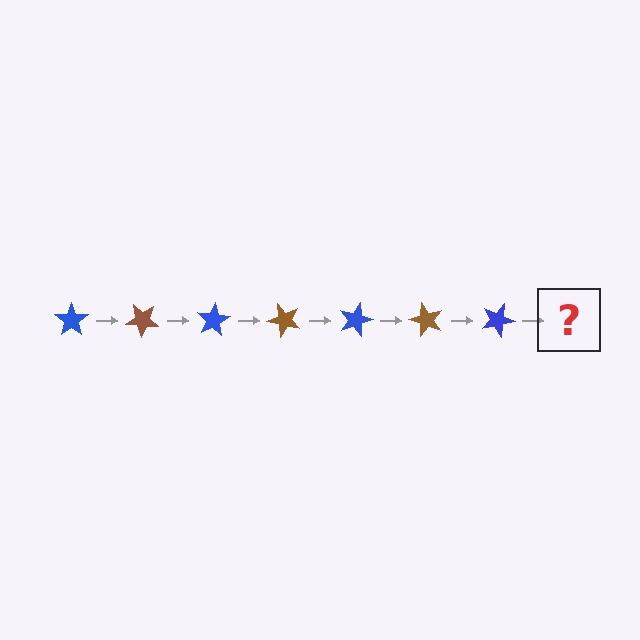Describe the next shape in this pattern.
It should be a brown star, rotated 280 degrees from the start.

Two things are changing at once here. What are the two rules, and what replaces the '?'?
The two rules are that it rotates 40 degrees each step and the color cycles through blue and brown. The '?' should be a brown star, rotated 280 degrees from the start.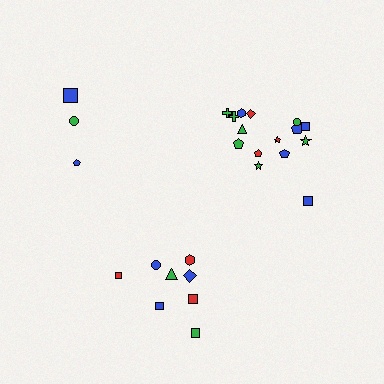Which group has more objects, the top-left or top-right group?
The top-right group.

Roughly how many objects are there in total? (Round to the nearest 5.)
Roughly 25 objects in total.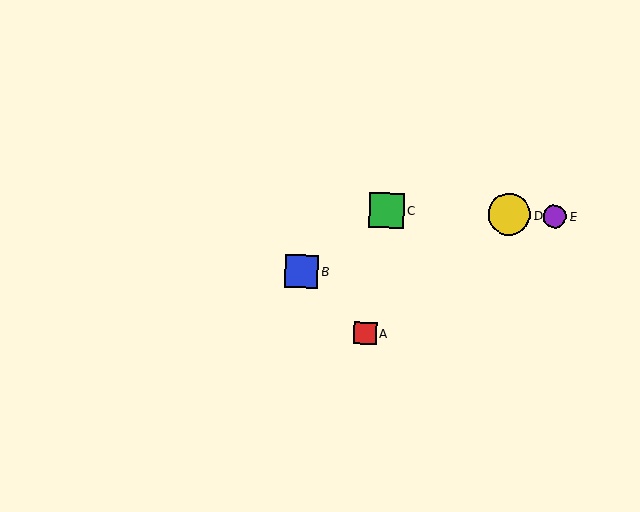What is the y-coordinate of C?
Object C is at y≈210.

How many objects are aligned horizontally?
3 objects (C, D, E) are aligned horizontally.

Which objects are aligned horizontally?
Objects C, D, E are aligned horizontally.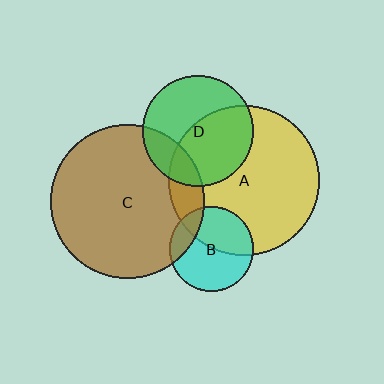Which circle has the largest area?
Circle C (brown).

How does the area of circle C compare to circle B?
Approximately 3.3 times.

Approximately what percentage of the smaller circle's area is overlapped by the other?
Approximately 20%.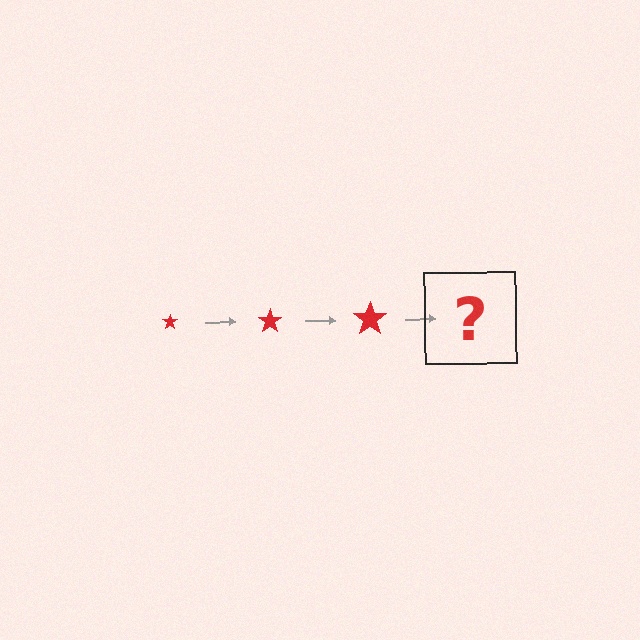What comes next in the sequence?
The next element should be a red star, larger than the previous one.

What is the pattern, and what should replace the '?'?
The pattern is that the star gets progressively larger each step. The '?' should be a red star, larger than the previous one.